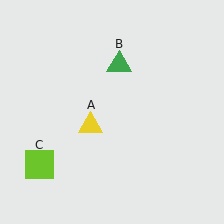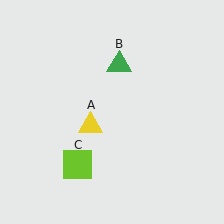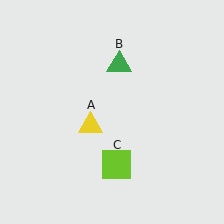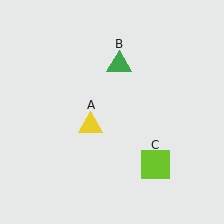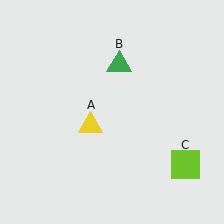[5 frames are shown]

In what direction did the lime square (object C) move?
The lime square (object C) moved right.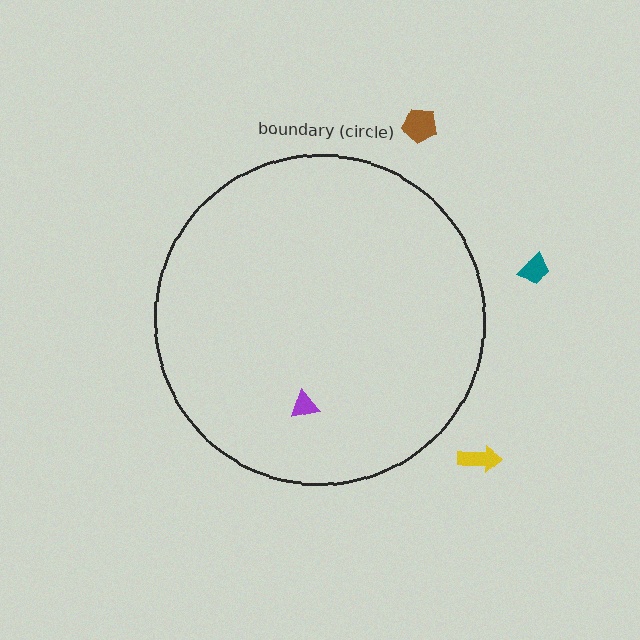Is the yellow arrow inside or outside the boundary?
Outside.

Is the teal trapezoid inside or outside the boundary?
Outside.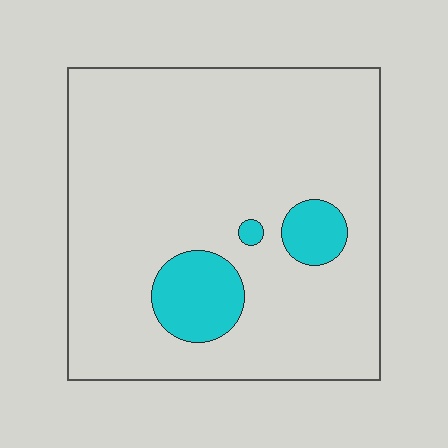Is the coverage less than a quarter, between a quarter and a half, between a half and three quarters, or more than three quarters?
Less than a quarter.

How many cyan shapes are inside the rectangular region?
3.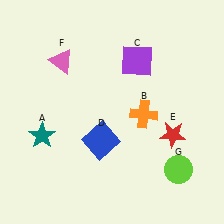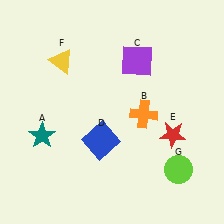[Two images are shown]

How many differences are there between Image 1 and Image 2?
There is 1 difference between the two images.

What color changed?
The triangle (F) changed from pink in Image 1 to yellow in Image 2.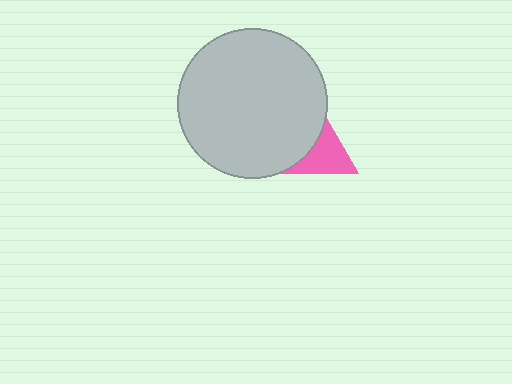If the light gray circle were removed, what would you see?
You would see the complete pink triangle.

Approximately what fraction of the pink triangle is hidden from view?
Roughly 62% of the pink triangle is hidden behind the light gray circle.